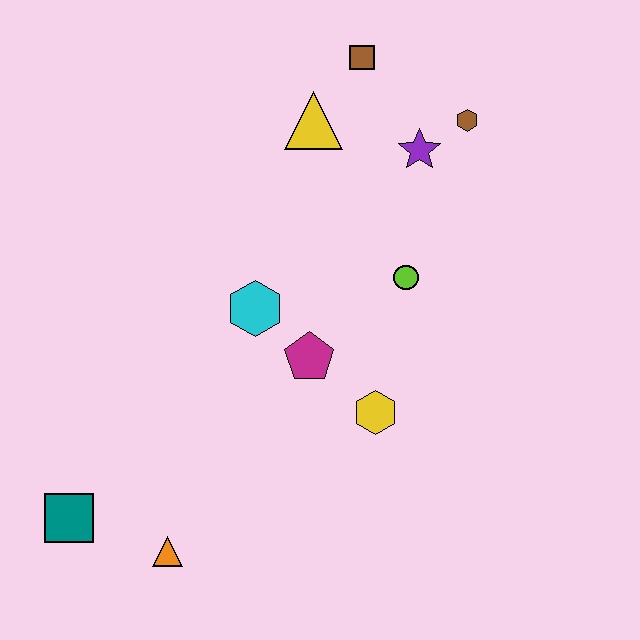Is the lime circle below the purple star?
Yes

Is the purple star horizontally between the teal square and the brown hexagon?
Yes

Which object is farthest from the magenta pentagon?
The brown square is farthest from the magenta pentagon.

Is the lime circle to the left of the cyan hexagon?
No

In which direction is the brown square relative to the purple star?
The brown square is above the purple star.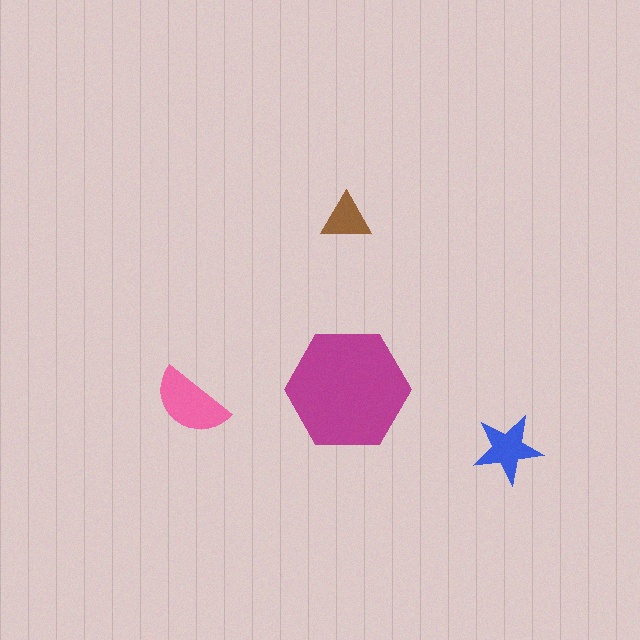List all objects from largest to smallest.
The magenta hexagon, the pink semicircle, the blue star, the brown triangle.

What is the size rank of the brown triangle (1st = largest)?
4th.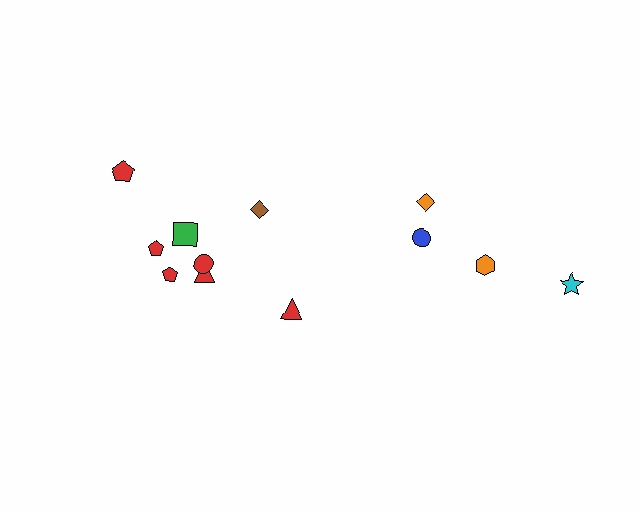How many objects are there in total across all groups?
There are 12 objects.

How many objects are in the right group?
There are 4 objects.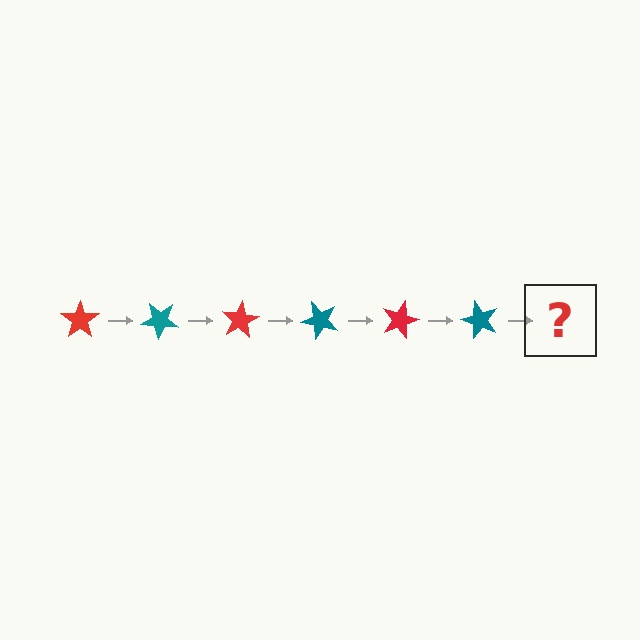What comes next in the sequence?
The next element should be a red star, rotated 240 degrees from the start.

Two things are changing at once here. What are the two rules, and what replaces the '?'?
The two rules are that it rotates 40 degrees each step and the color cycles through red and teal. The '?' should be a red star, rotated 240 degrees from the start.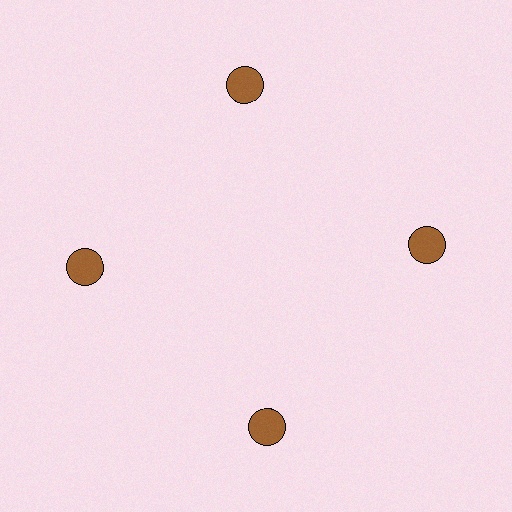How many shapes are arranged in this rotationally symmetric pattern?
There are 4 shapes, arranged in 4 groups of 1.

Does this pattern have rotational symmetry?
Yes, this pattern has 4-fold rotational symmetry. It looks the same after rotating 90 degrees around the center.